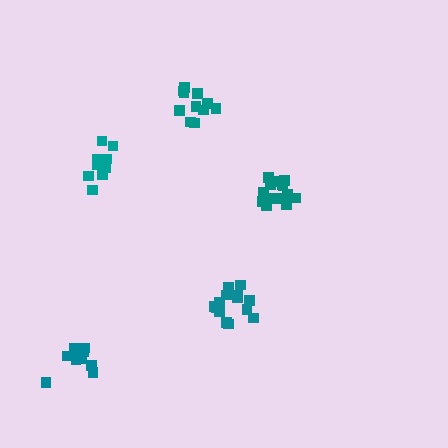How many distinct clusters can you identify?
There are 5 distinct clusters.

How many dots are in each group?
Group 1: 14 dots, Group 2: 12 dots, Group 3: 14 dots, Group 4: 11 dots, Group 5: 15 dots (66 total).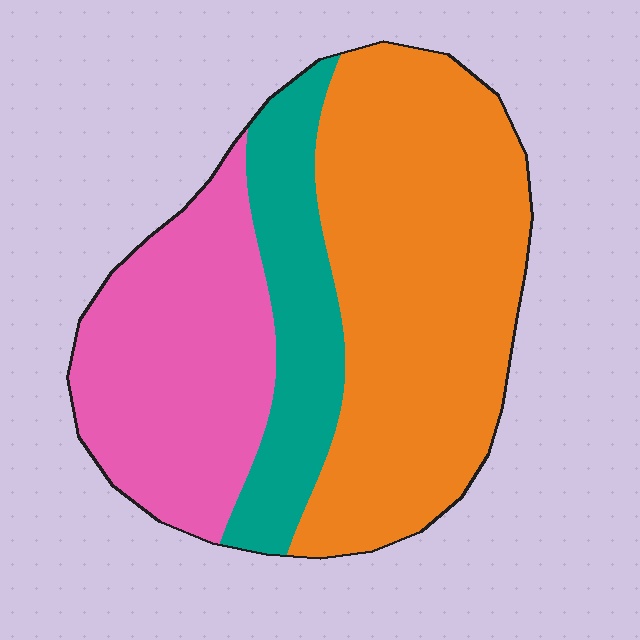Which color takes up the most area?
Orange, at roughly 50%.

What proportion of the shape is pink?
Pink takes up about one third (1/3) of the shape.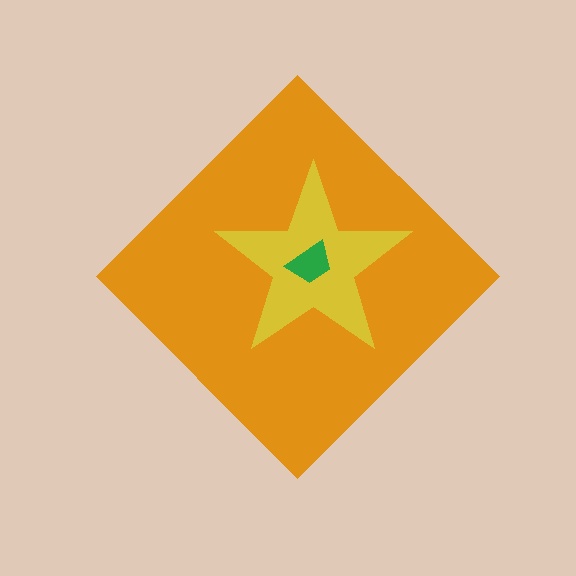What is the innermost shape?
The green trapezoid.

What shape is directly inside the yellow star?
The green trapezoid.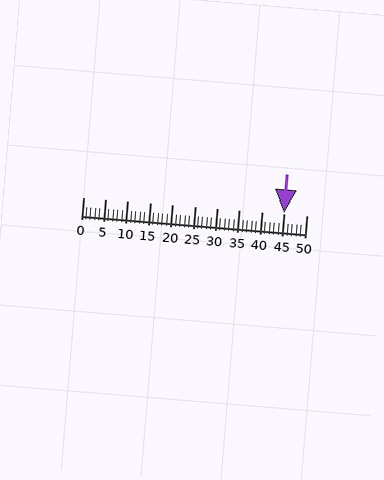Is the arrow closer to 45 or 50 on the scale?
The arrow is closer to 45.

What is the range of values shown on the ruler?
The ruler shows values from 0 to 50.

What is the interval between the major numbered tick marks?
The major tick marks are spaced 5 units apart.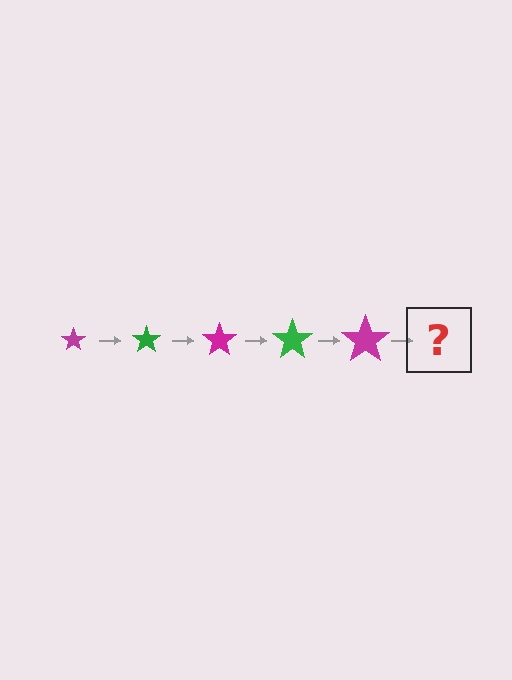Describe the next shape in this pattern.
It should be a green star, larger than the previous one.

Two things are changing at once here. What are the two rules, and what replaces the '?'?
The two rules are that the star grows larger each step and the color cycles through magenta and green. The '?' should be a green star, larger than the previous one.